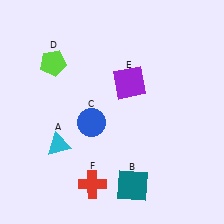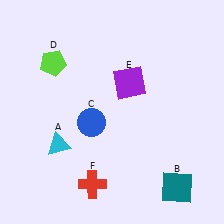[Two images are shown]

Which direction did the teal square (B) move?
The teal square (B) moved right.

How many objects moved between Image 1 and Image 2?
1 object moved between the two images.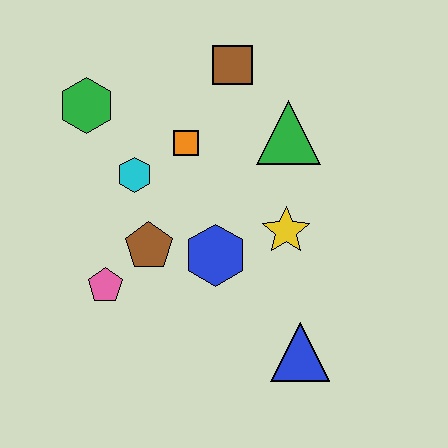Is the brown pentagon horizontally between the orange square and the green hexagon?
Yes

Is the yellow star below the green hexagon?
Yes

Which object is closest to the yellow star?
The blue hexagon is closest to the yellow star.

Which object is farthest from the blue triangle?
The green hexagon is farthest from the blue triangle.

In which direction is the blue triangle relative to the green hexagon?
The blue triangle is below the green hexagon.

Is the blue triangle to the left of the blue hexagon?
No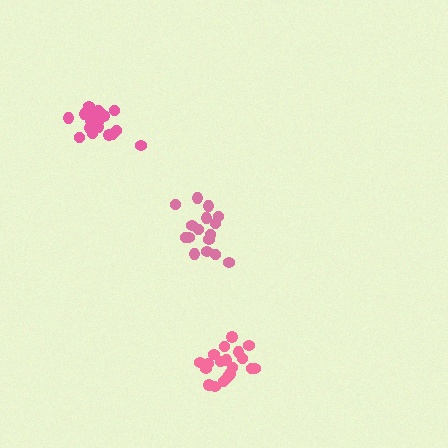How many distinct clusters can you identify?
There are 3 distinct clusters.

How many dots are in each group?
Group 1: 16 dots, Group 2: 20 dots, Group 3: 18 dots (54 total).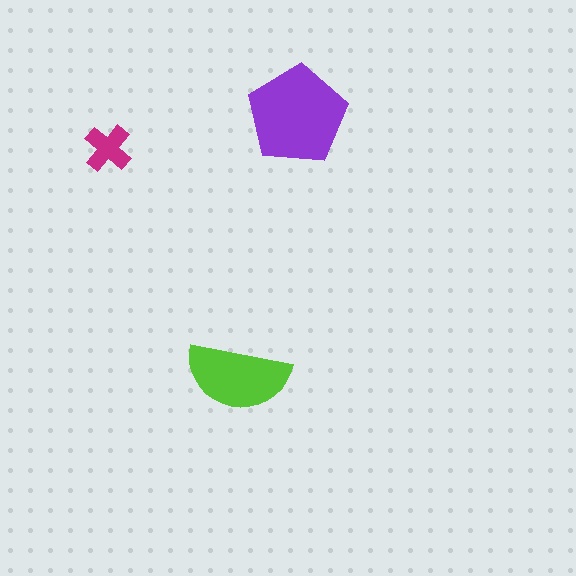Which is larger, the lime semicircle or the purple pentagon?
The purple pentagon.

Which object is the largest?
The purple pentagon.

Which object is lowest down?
The lime semicircle is bottommost.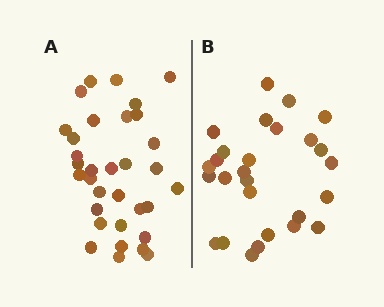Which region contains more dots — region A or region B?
Region A (the left region) has more dots.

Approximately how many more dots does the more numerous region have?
Region A has about 6 more dots than region B.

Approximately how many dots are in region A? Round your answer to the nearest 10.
About 30 dots. (The exact count is 33, which rounds to 30.)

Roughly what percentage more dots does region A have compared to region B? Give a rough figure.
About 20% more.